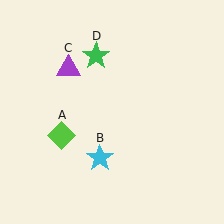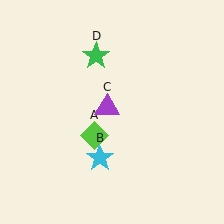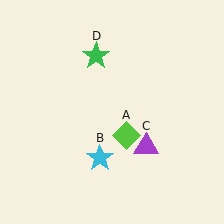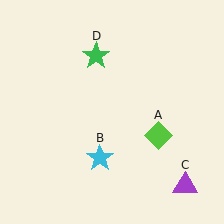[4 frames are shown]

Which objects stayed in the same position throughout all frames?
Cyan star (object B) and green star (object D) remained stationary.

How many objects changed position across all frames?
2 objects changed position: lime diamond (object A), purple triangle (object C).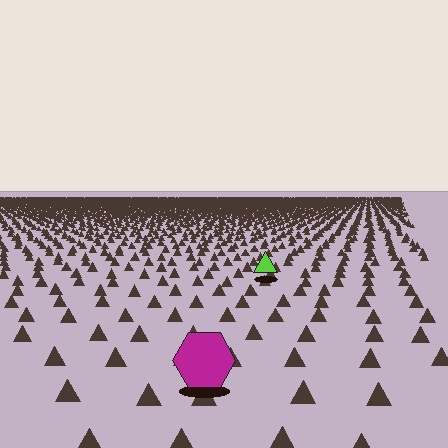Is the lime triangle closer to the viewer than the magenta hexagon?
No. The magenta hexagon is closer — you can tell from the texture gradient: the ground texture is coarser near it.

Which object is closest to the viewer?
The magenta hexagon is closest. The texture marks near it are larger and more spread out.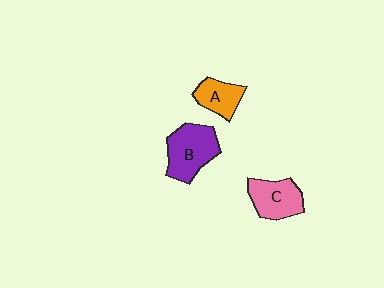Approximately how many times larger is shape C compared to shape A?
Approximately 1.3 times.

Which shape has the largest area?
Shape B (purple).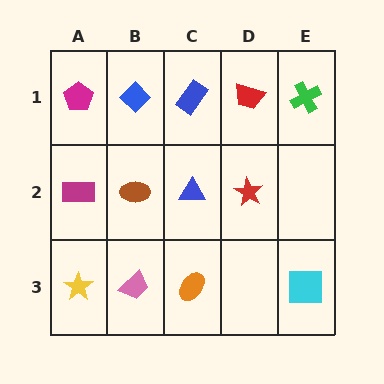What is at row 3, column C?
An orange ellipse.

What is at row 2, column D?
A red star.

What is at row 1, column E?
A green cross.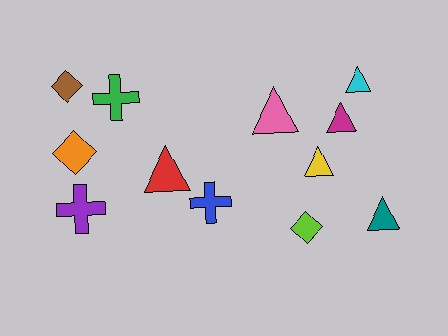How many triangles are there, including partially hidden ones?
There are 6 triangles.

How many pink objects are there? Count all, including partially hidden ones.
There is 1 pink object.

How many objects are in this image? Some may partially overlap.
There are 12 objects.